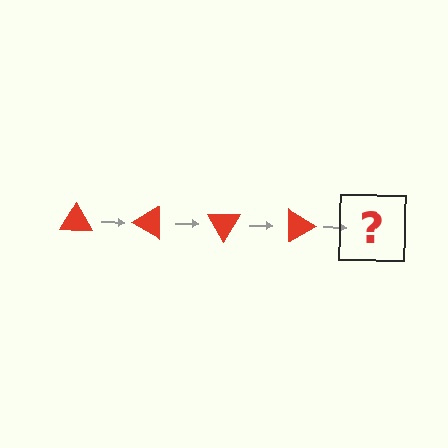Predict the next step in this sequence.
The next step is a red triangle rotated 120 degrees.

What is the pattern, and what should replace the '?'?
The pattern is that the triangle rotates 30 degrees each step. The '?' should be a red triangle rotated 120 degrees.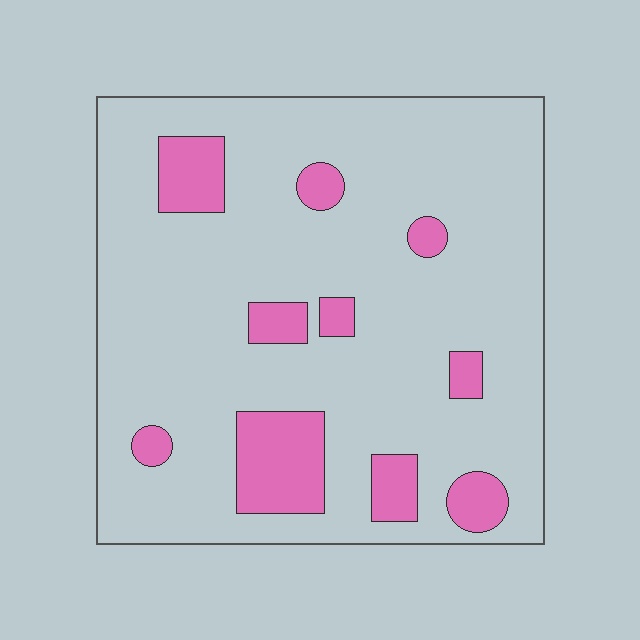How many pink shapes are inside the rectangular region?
10.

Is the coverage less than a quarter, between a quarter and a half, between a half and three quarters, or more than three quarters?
Less than a quarter.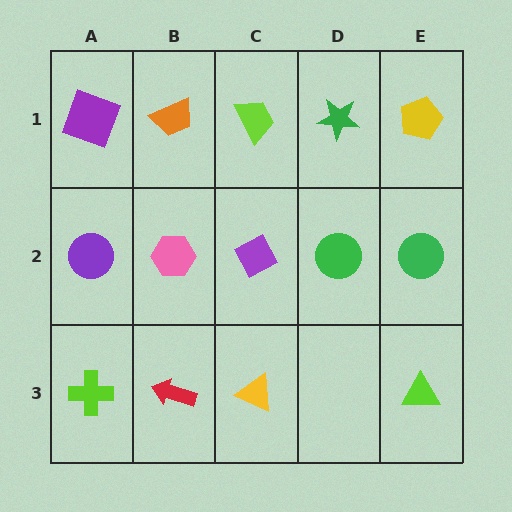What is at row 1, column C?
A lime trapezoid.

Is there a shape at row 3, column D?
No, that cell is empty.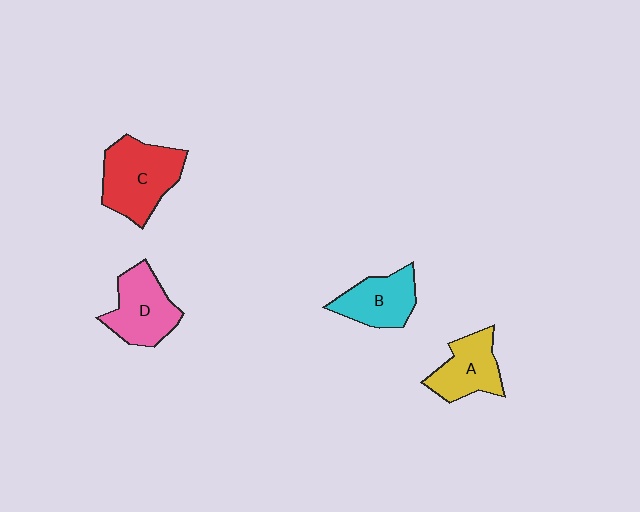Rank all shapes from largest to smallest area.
From largest to smallest: C (red), D (pink), B (cyan), A (yellow).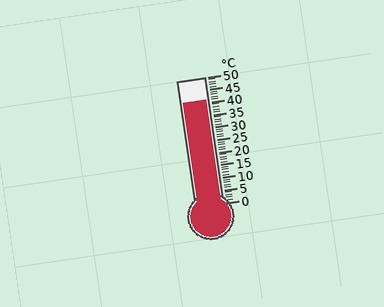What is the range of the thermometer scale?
The thermometer scale ranges from 0°C to 50°C.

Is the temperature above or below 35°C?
The temperature is above 35°C.